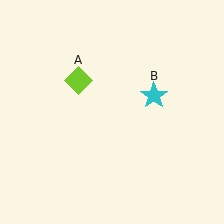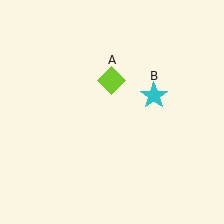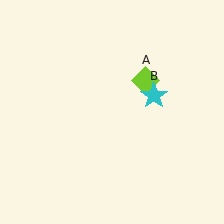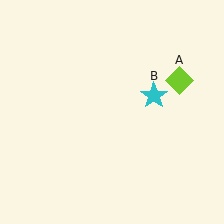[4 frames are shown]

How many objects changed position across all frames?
1 object changed position: lime diamond (object A).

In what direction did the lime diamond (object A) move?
The lime diamond (object A) moved right.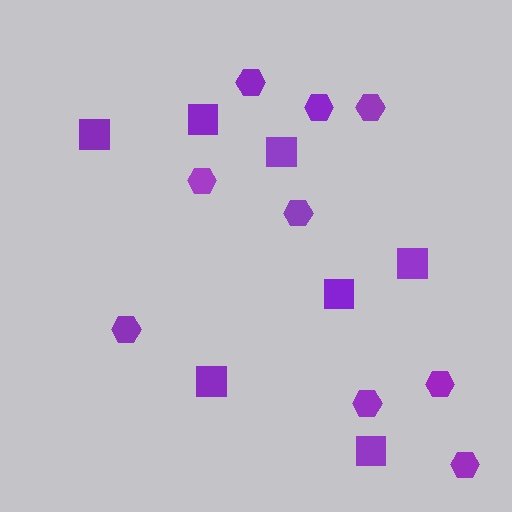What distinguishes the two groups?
There are 2 groups: one group of hexagons (9) and one group of squares (7).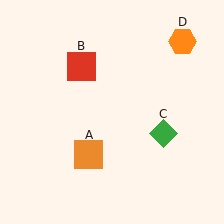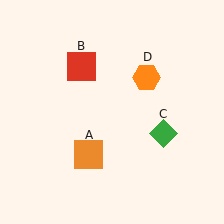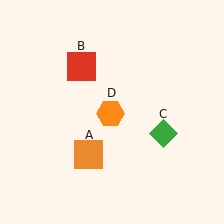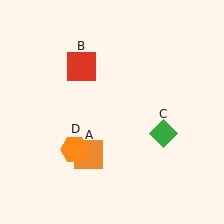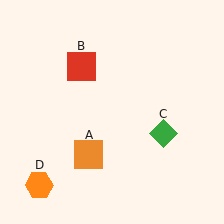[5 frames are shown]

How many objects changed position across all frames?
1 object changed position: orange hexagon (object D).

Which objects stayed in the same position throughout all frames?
Orange square (object A) and red square (object B) and green diamond (object C) remained stationary.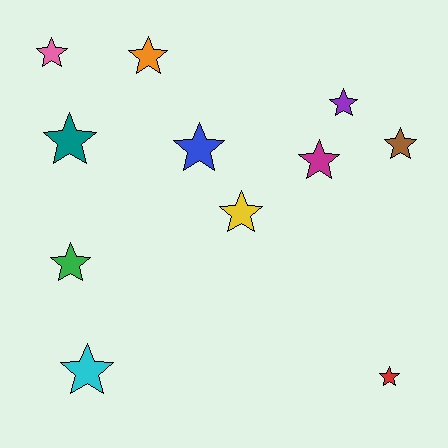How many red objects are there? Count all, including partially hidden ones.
There is 1 red object.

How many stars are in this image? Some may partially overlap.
There are 11 stars.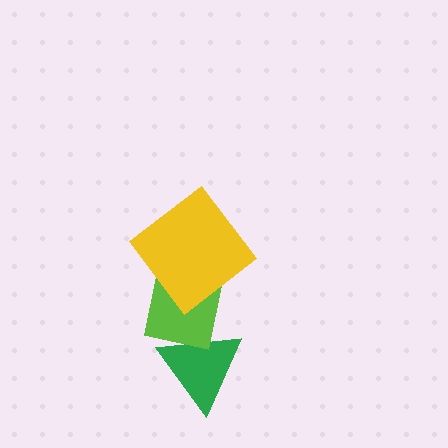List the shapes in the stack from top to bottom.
From top to bottom: the yellow diamond, the lime square, the green triangle.